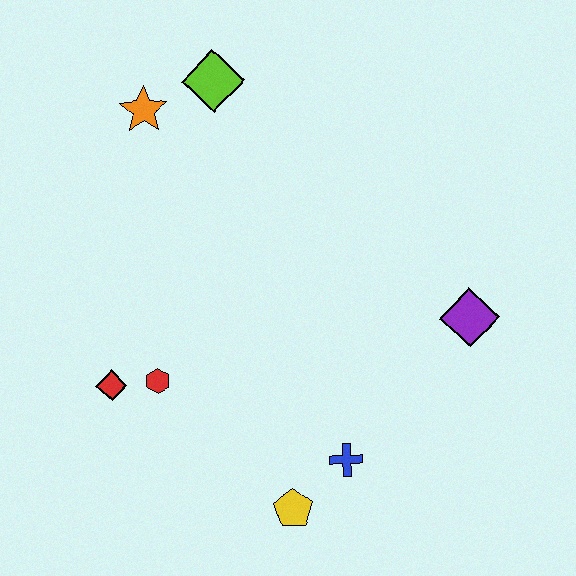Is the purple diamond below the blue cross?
No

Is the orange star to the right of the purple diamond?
No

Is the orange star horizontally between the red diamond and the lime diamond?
Yes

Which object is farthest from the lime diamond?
The yellow pentagon is farthest from the lime diamond.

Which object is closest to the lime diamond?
The orange star is closest to the lime diamond.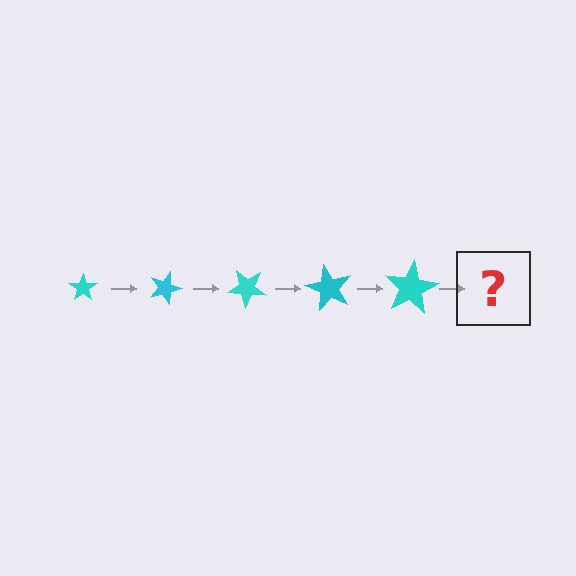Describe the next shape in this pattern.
It should be a star, larger than the previous one and rotated 100 degrees from the start.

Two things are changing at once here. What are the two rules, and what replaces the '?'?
The two rules are that the star grows larger each step and it rotates 20 degrees each step. The '?' should be a star, larger than the previous one and rotated 100 degrees from the start.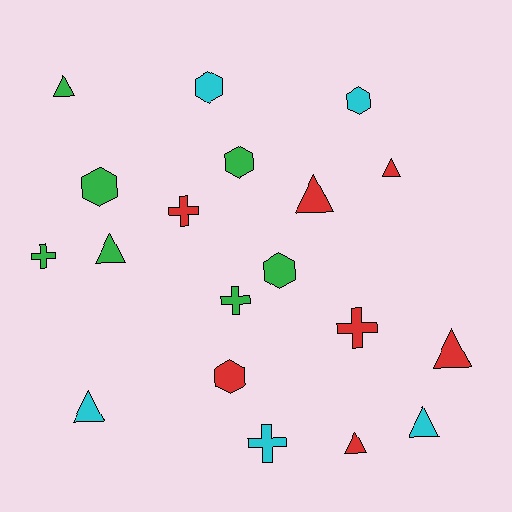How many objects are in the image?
There are 19 objects.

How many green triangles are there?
There are 2 green triangles.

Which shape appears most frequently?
Triangle, with 8 objects.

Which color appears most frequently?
Red, with 7 objects.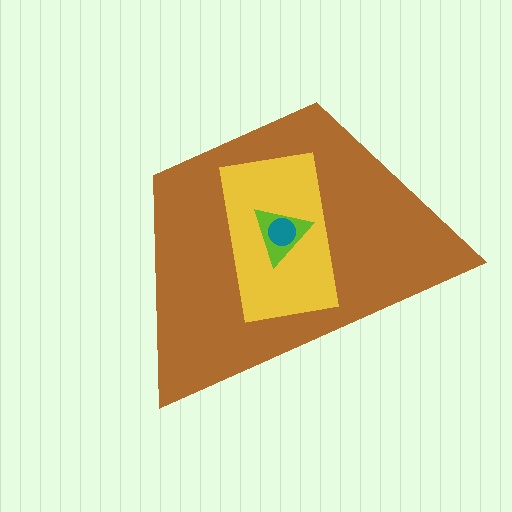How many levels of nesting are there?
4.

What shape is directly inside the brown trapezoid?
The yellow rectangle.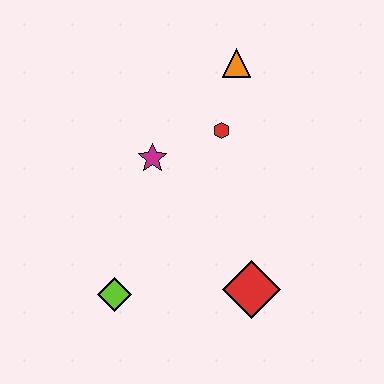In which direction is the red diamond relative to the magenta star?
The red diamond is below the magenta star.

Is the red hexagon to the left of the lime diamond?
No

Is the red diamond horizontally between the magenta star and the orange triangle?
No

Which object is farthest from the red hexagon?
The lime diamond is farthest from the red hexagon.